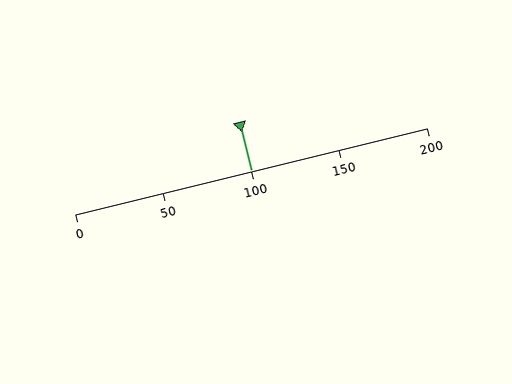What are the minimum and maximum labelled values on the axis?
The axis runs from 0 to 200.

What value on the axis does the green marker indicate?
The marker indicates approximately 100.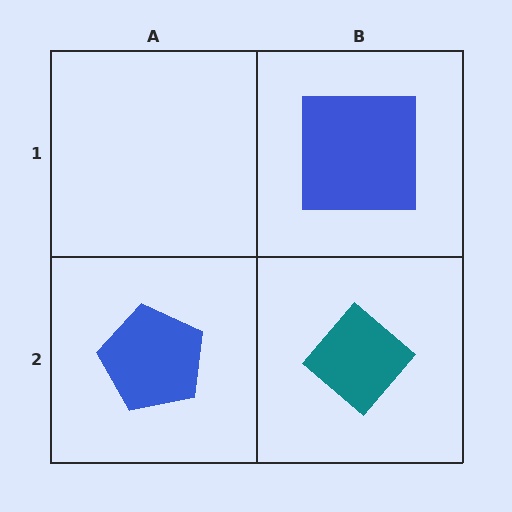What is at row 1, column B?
A blue square.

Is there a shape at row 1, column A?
No, that cell is empty.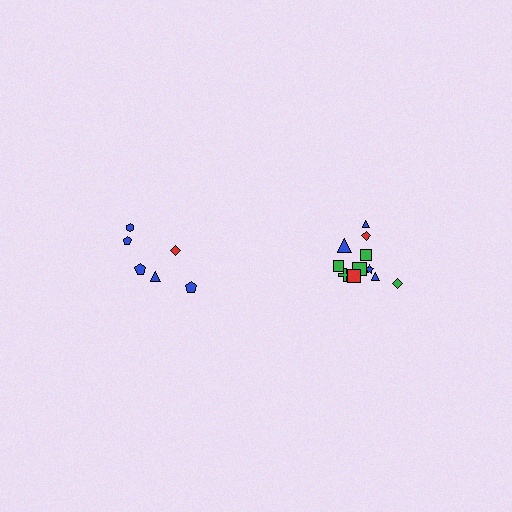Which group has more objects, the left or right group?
The right group.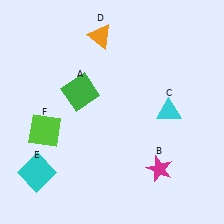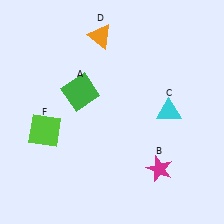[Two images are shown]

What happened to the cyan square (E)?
The cyan square (E) was removed in Image 2. It was in the bottom-left area of Image 1.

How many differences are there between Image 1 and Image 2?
There is 1 difference between the two images.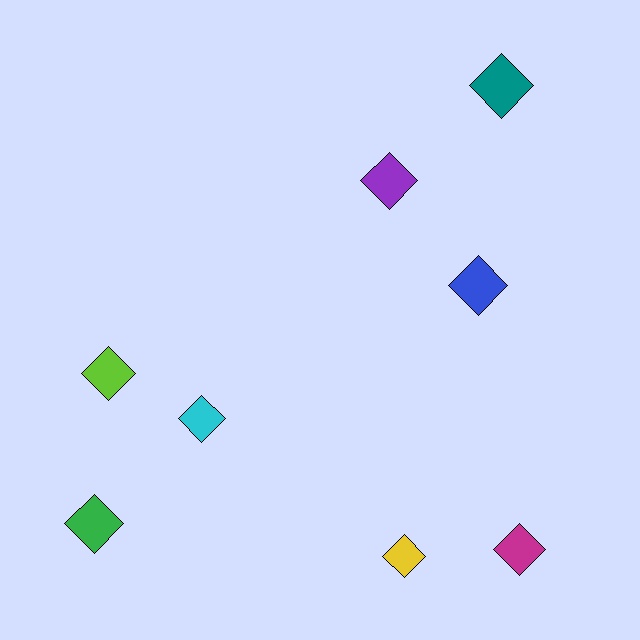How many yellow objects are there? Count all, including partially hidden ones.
There is 1 yellow object.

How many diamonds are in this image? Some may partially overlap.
There are 8 diamonds.